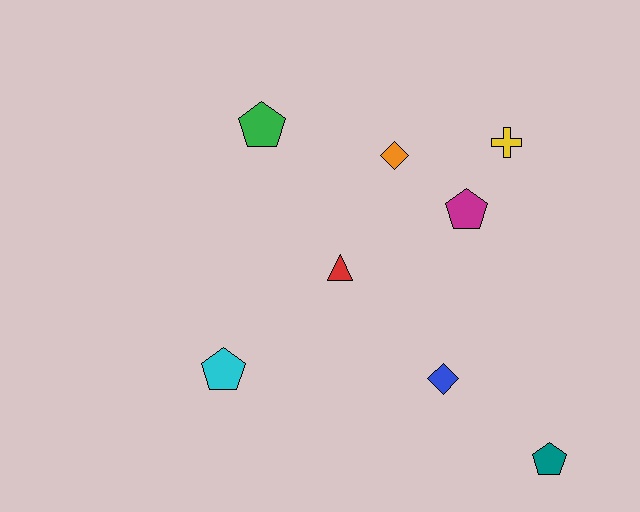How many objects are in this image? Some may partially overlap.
There are 8 objects.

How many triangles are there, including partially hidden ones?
There is 1 triangle.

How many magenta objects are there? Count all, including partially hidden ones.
There is 1 magenta object.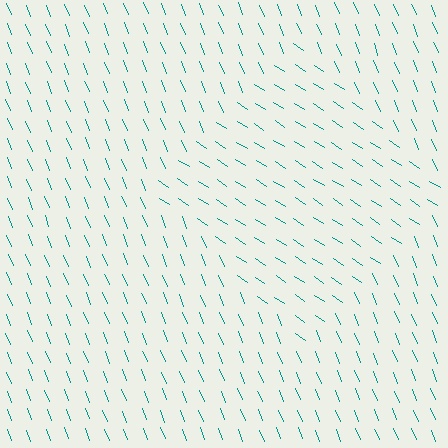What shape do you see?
I see a diamond.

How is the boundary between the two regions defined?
The boundary is defined purely by a change in line orientation (approximately 35 degrees difference). All lines are the same color and thickness.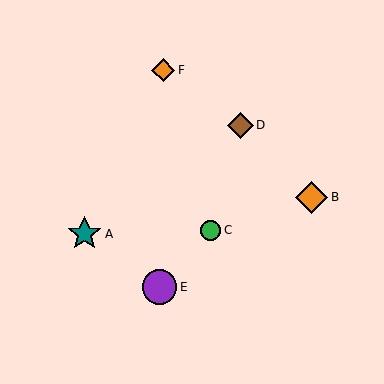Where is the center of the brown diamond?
The center of the brown diamond is at (240, 125).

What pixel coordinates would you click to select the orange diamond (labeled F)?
Click at (163, 70) to select the orange diamond F.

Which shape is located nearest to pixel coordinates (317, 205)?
The orange diamond (labeled B) at (312, 197) is nearest to that location.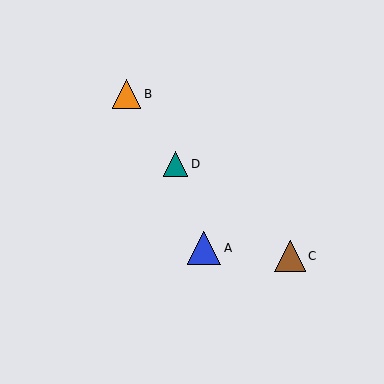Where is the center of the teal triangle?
The center of the teal triangle is at (176, 164).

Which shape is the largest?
The blue triangle (labeled A) is the largest.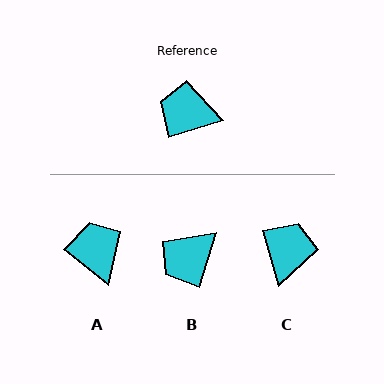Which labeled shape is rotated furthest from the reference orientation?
C, about 91 degrees away.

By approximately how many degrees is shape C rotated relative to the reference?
Approximately 91 degrees clockwise.